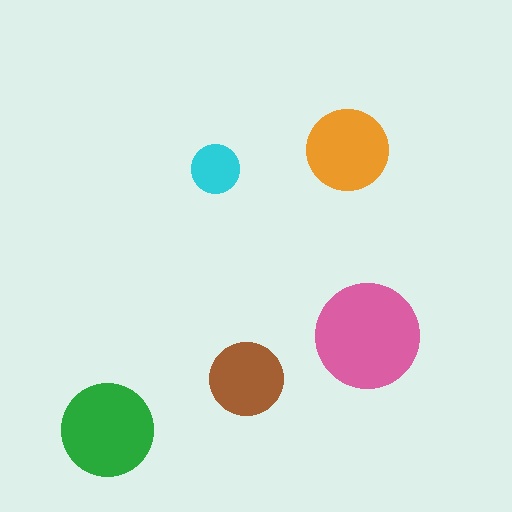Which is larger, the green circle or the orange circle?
The green one.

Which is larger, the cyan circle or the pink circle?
The pink one.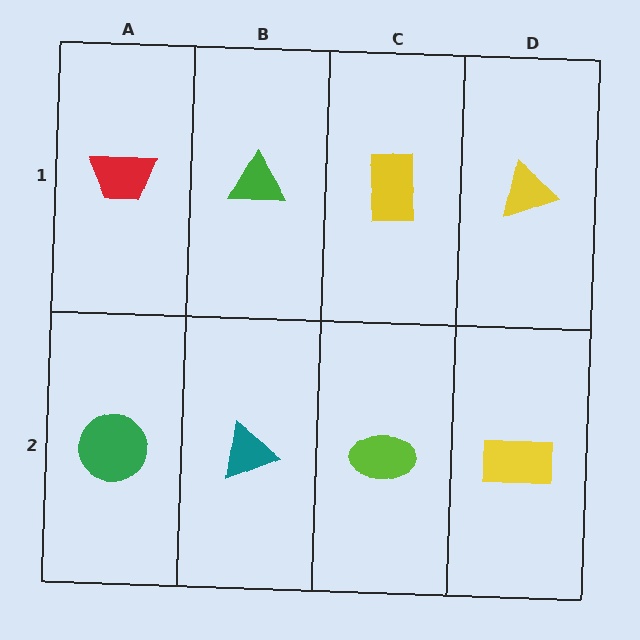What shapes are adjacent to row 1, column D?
A yellow rectangle (row 2, column D), a yellow rectangle (row 1, column C).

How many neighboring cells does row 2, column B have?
3.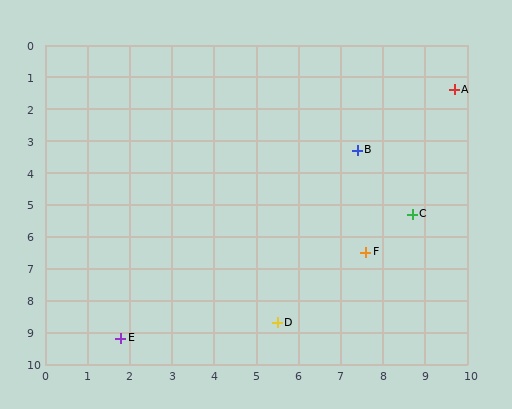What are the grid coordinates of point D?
Point D is at approximately (5.5, 8.7).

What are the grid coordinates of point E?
Point E is at approximately (1.8, 9.2).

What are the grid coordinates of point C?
Point C is at approximately (8.7, 5.3).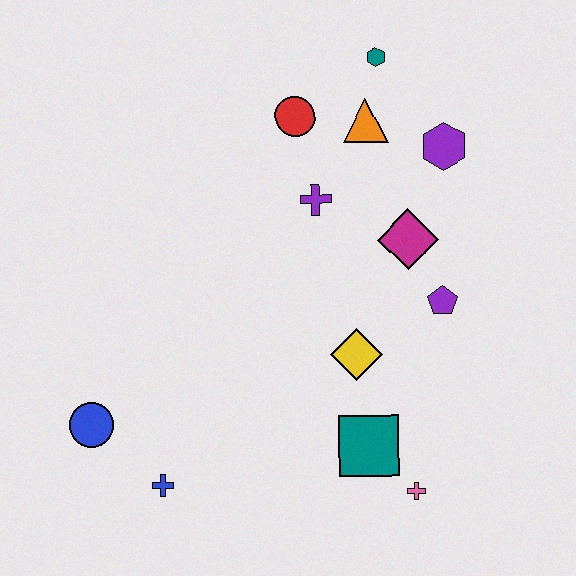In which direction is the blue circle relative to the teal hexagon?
The blue circle is below the teal hexagon.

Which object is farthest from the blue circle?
The teal hexagon is farthest from the blue circle.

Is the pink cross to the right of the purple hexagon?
No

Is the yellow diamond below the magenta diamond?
Yes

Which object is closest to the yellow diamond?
The teal square is closest to the yellow diamond.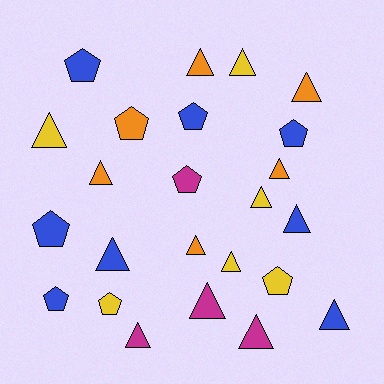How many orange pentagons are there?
There is 1 orange pentagon.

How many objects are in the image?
There are 24 objects.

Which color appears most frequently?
Blue, with 8 objects.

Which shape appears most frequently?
Triangle, with 15 objects.